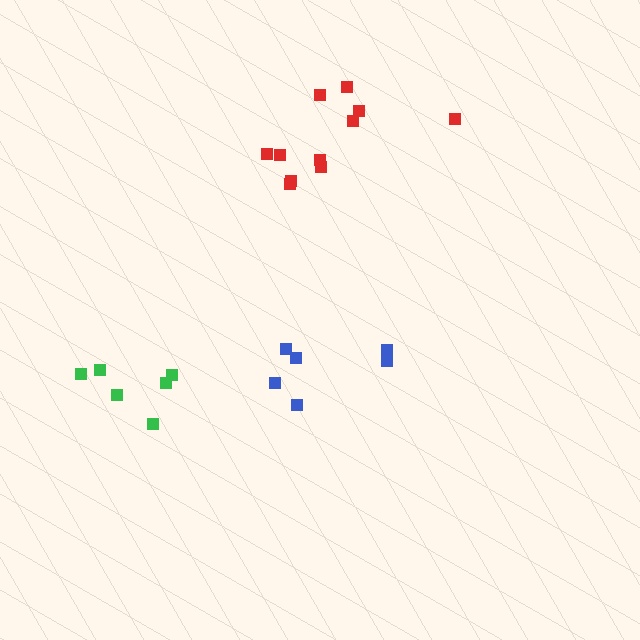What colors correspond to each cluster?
The clusters are colored: blue, red, green.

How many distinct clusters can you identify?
There are 3 distinct clusters.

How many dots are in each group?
Group 1: 6 dots, Group 2: 11 dots, Group 3: 6 dots (23 total).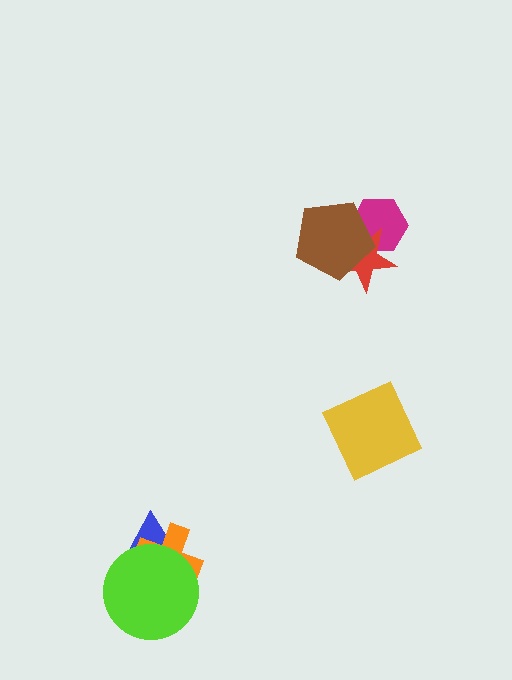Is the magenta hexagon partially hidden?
Yes, it is partially covered by another shape.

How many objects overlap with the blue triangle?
2 objects overlap with the blue triangle.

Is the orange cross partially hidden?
Yes, it is partially covered by another shape.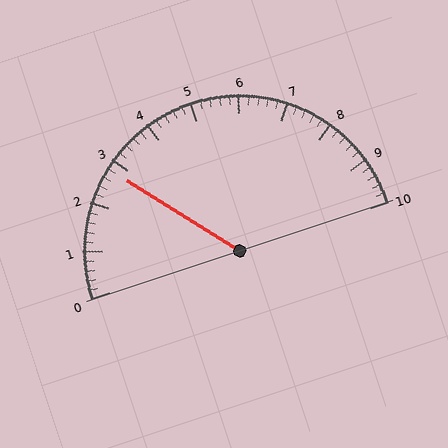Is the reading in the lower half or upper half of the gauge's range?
The reading is in the lower half of the range (0 to 10).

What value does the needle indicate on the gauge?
The needle indicates approximately 2.8.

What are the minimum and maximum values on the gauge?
The gauge ranges from 0 to 10.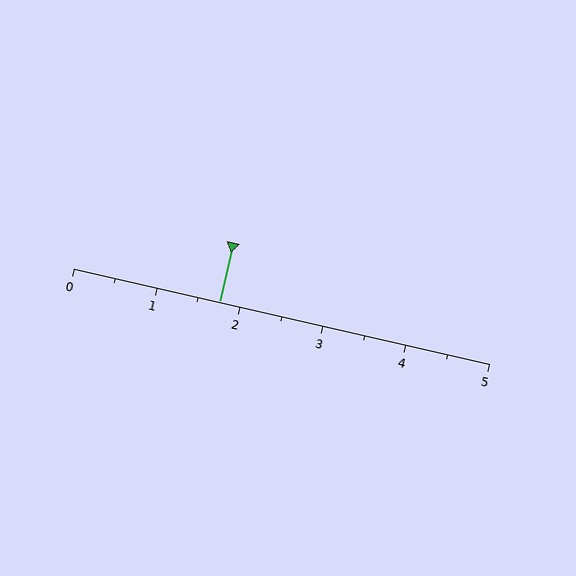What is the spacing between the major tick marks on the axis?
The major ticks are spaced 1 apart.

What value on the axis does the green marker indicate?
The marker indicates approximately 1.8.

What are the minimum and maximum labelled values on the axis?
The axis runs from 0 to 5.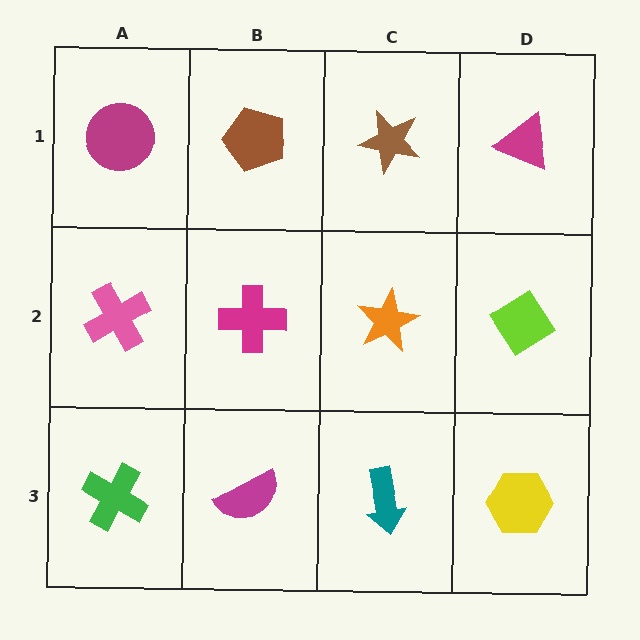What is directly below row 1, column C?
An orange star.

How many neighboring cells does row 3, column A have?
2.